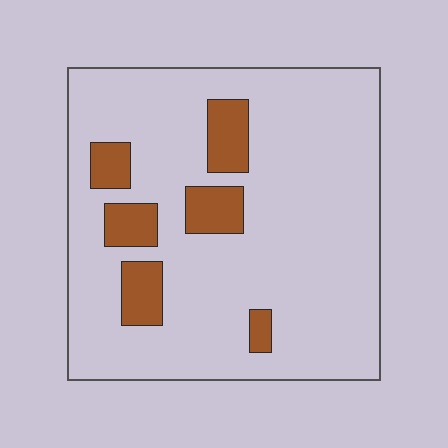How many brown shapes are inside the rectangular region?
6.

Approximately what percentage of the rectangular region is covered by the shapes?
Approximately 15%.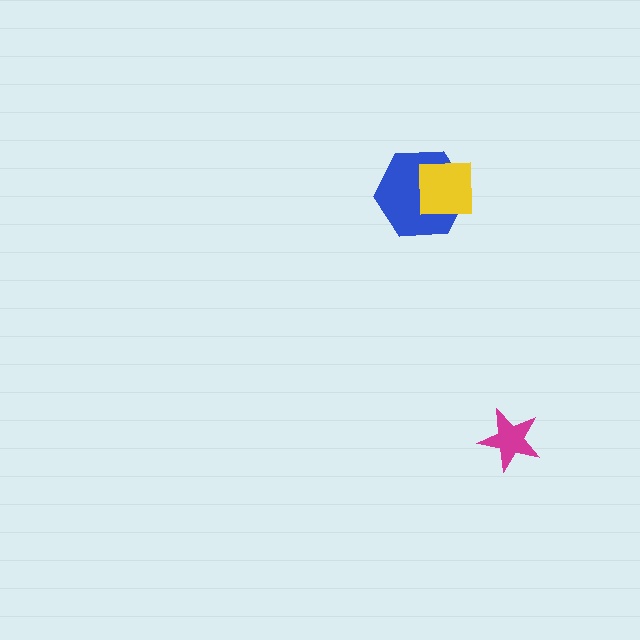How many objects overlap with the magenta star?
0 objects overlap with the magenta star.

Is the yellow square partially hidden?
No, no other shape covers it.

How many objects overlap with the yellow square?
1 object overlaps with the yellow square.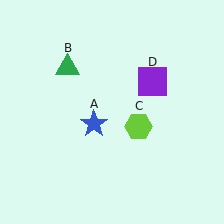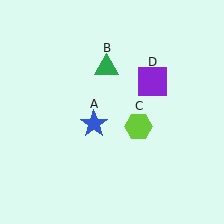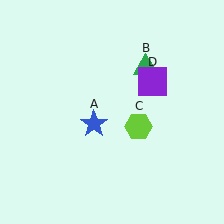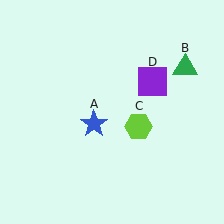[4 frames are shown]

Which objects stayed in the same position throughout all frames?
Blue star (object A) and lime hexagon (object C) and purple square (object D) remained stationary.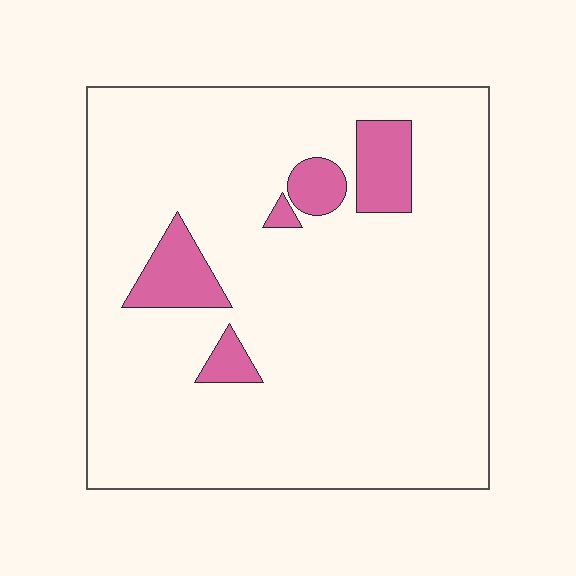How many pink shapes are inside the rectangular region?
5.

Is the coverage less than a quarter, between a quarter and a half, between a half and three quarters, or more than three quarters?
Less than a quarter.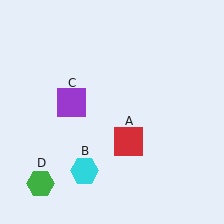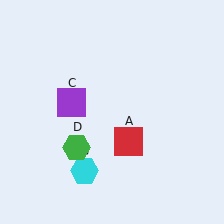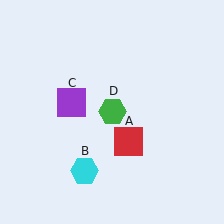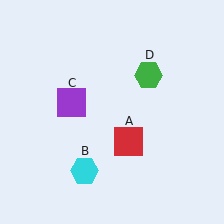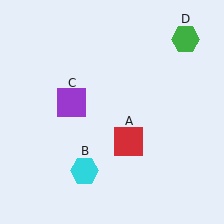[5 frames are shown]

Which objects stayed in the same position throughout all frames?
Red square (object A) and cyan hexagon (object B) and purple square (object C) remained stationary.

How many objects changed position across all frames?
1 object changed position: green hexagon (object D).